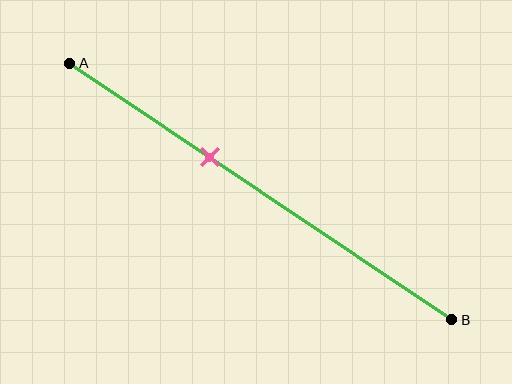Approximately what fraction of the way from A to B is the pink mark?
The pink mark is approximately 35% of the way from A to B.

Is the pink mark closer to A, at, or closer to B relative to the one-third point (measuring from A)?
The pink mark is closer to point B than the one-third point of segment AB.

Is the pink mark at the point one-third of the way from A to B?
No, the mark is at about 35% from A, not at the 33% one-third point.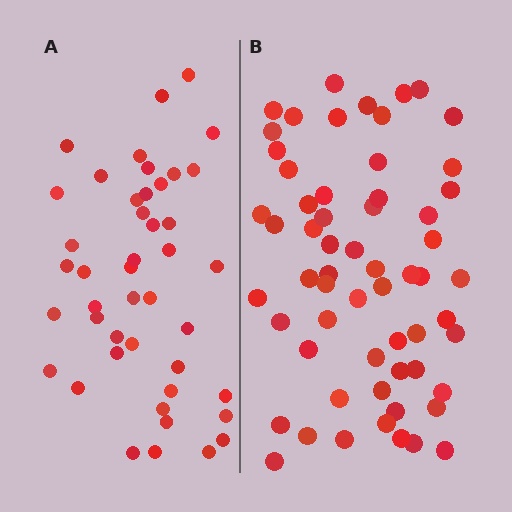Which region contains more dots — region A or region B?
Region B (the right region) has more dots.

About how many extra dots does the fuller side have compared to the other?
Region B has approximately 15 more dots than region A.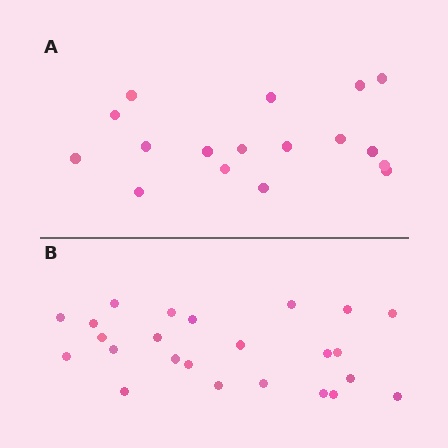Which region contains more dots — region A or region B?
Region B (the bottom region) has more dots.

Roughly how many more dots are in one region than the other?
Region B has roughly 8 or so more dots than region A.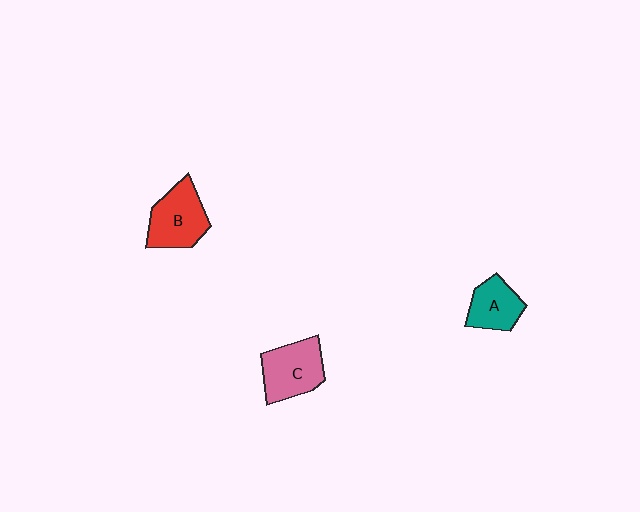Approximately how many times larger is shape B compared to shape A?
Approximately 1.3 times.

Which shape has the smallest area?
Shape A (teal).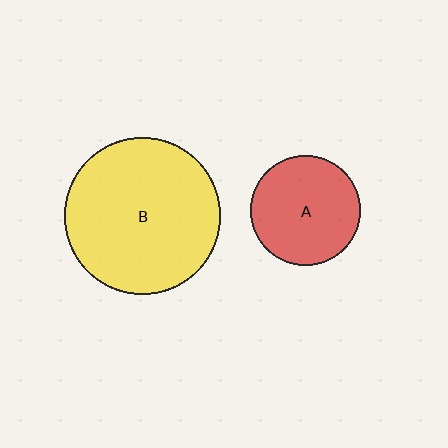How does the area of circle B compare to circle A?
Approximately 2.0 times.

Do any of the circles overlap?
No, none of the circles overlap.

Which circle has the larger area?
Circle B (yellow).